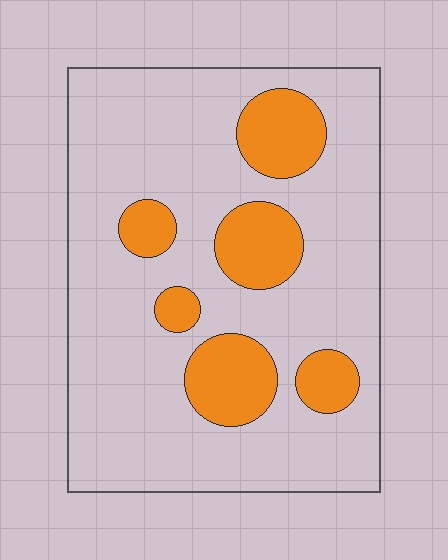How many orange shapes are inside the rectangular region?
6.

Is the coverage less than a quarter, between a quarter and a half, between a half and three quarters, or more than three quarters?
Less than a quarter.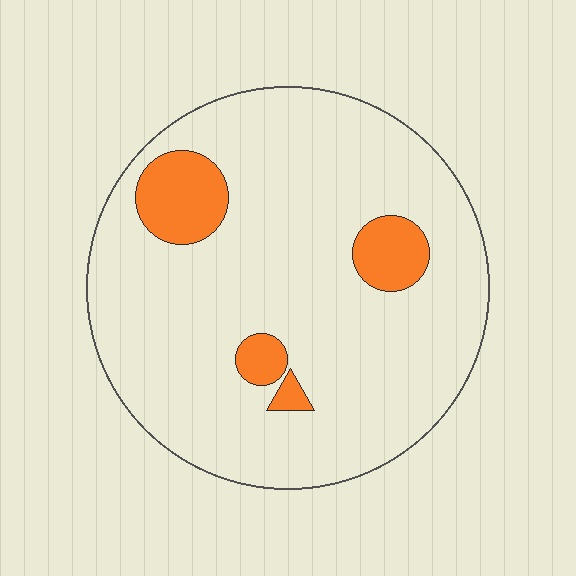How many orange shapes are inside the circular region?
4.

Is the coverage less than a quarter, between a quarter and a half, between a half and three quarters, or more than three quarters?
Less than a quarter.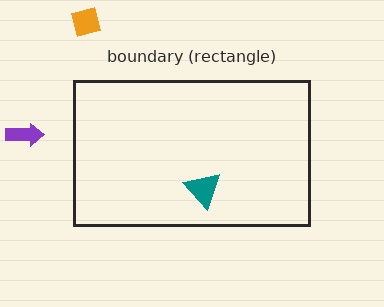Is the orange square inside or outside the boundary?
Outside.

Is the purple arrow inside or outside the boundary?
Outside.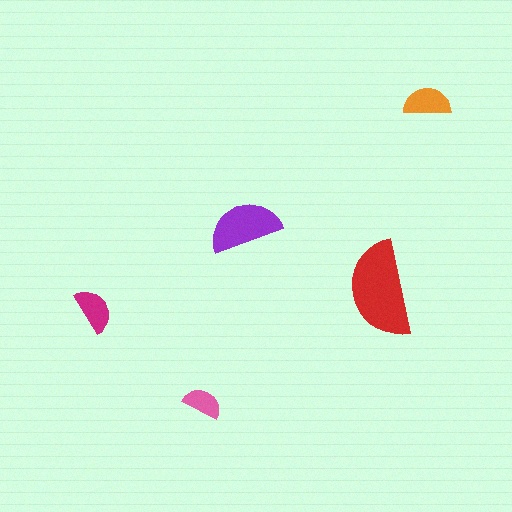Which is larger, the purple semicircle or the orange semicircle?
The purple one.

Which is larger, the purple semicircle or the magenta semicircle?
The purple one.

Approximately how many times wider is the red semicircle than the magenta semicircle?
About 2 times wider.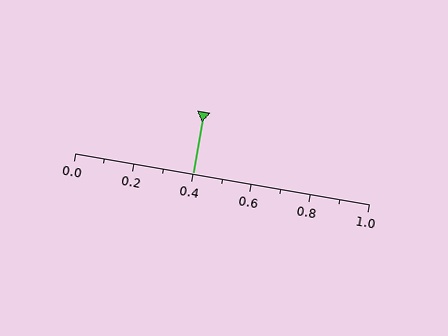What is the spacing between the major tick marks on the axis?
The major ticks are spaced 0.2 apart.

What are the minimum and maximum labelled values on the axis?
The axis runs from 0.0 to 1.0.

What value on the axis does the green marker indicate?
The marker indicates approximately 0.4.